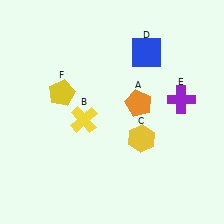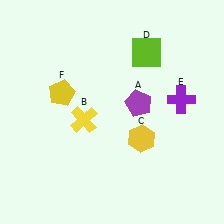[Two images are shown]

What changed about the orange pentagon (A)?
In Image 1, A is orange. In Image 2, it changed to purple.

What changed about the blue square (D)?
In Image 1, D is blue. In Image 2, it changed to lime.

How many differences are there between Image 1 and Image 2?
There are 2 differences between the two images.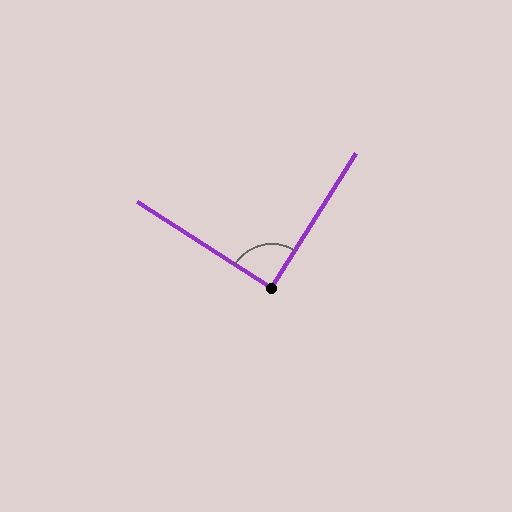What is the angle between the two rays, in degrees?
Approximately 90 degrees.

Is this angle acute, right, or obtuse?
It is approximately a right angle.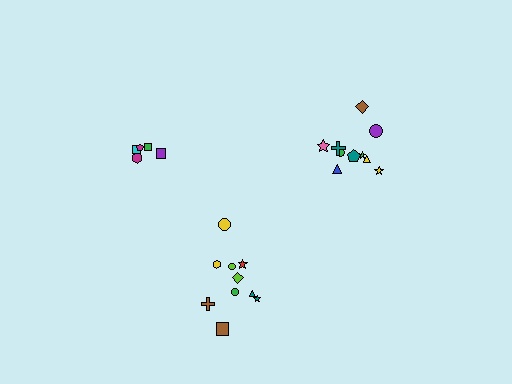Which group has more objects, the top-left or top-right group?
The top-right group.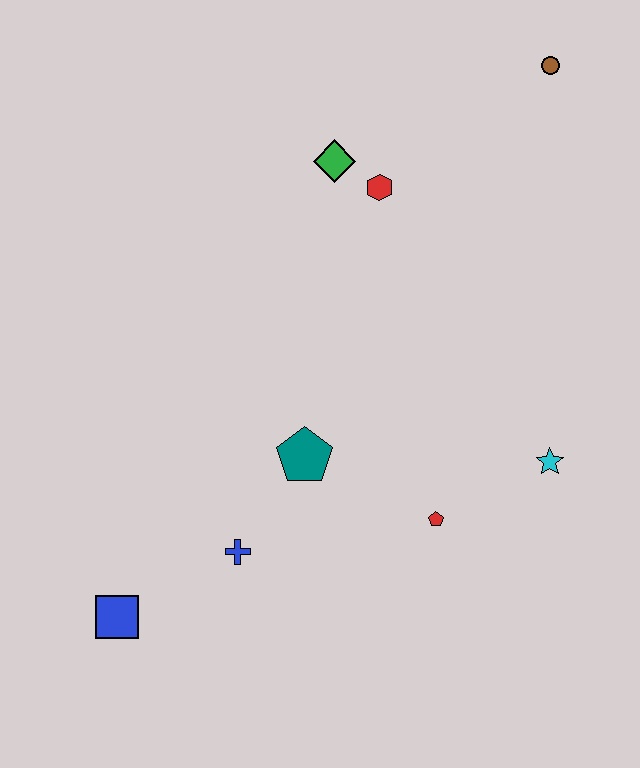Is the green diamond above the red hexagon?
Yes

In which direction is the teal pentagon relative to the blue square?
The teal pentagon is to the right of the blue square.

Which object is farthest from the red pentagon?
The brown circle is farthest from the red pentagon.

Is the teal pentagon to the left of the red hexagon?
Yes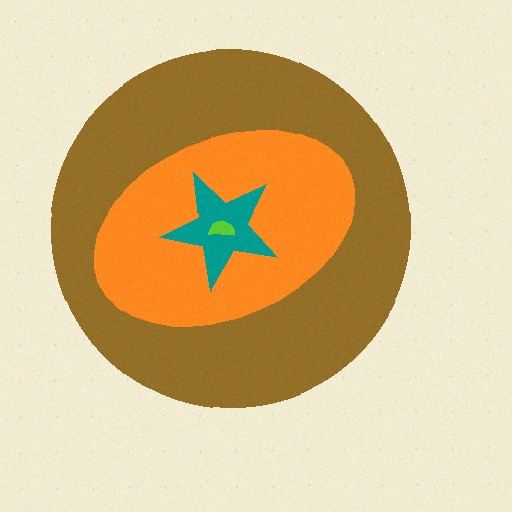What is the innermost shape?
The lime semicircle.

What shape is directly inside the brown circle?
The orange ellipse.